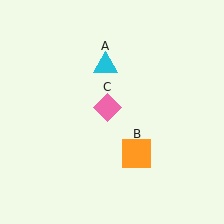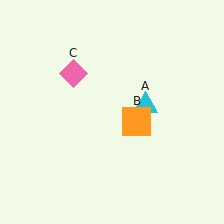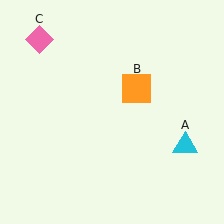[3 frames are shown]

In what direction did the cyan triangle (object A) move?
The cyan triangle (object A) moved down and to the right.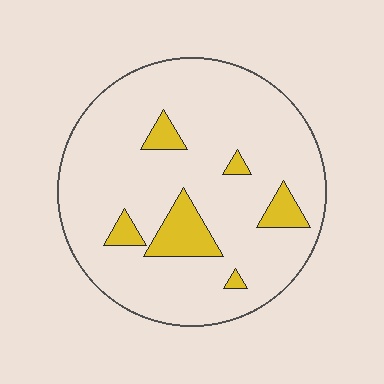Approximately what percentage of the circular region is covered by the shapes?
Approximately 10%.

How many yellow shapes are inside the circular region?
6.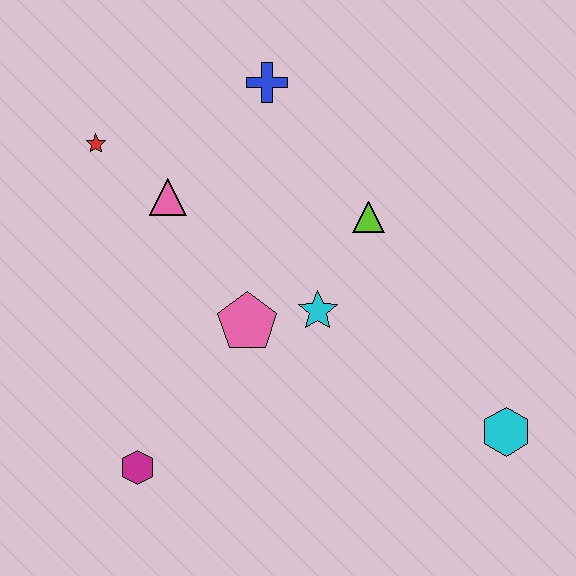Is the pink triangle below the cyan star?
No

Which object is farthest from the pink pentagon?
The cyan hexagon is farthest from the pink pentagon.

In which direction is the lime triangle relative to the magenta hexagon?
The lime triangle is above the magenta hexagon.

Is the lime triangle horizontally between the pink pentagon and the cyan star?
No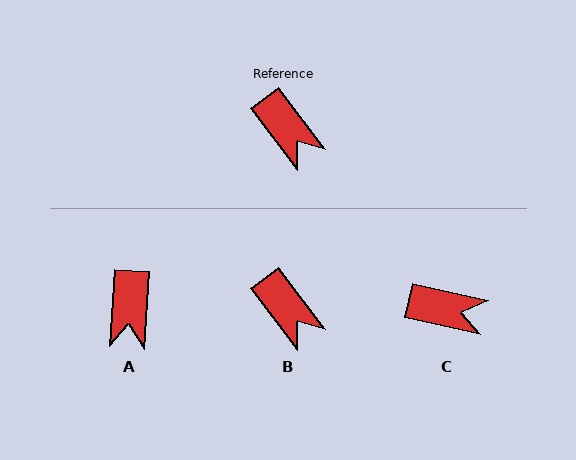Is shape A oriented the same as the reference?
No, it is off by about 41 degrees.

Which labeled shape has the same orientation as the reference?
B.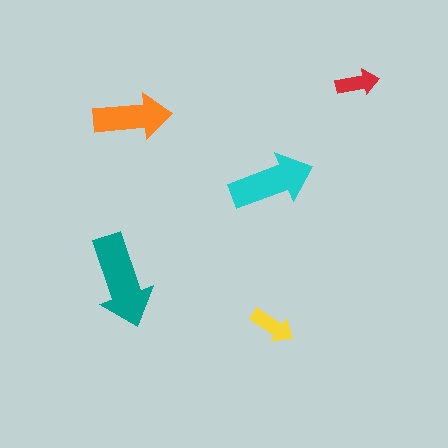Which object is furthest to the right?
The red arrow is rightmost.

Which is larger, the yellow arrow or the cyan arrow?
The cyan one.